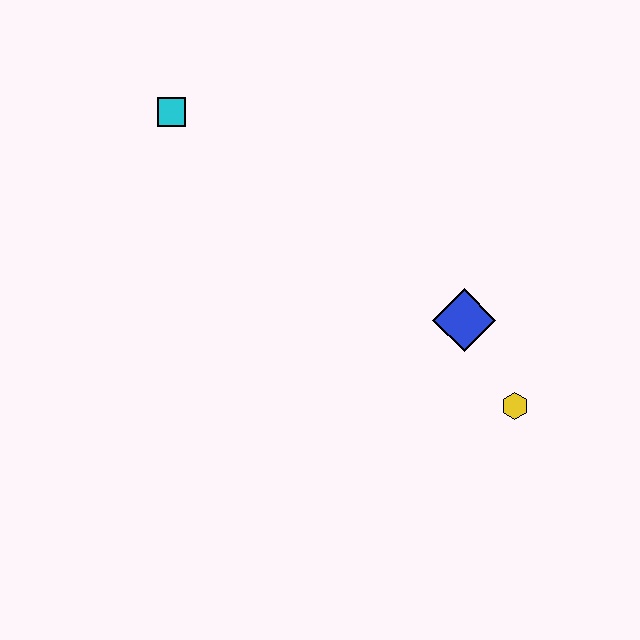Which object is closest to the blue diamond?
The yellow hexagon is closest to the blue diamond.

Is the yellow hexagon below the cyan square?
Yes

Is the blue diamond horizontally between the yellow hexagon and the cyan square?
Yes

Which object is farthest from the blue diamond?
The cyan square is farthest from the blue diamond.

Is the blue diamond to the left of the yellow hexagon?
Yes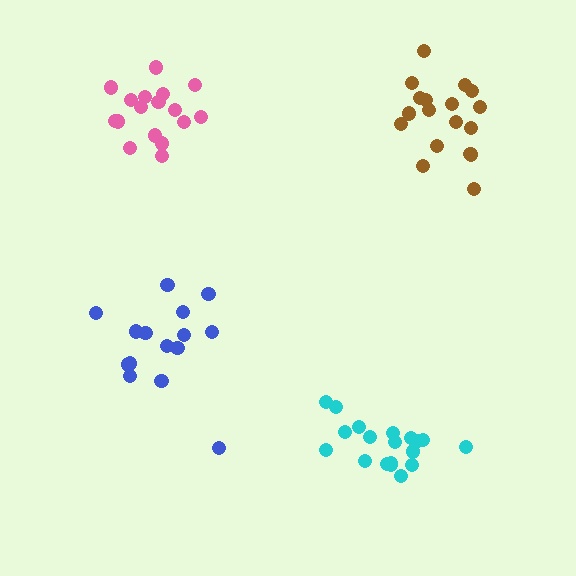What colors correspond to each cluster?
The clusters are colored: cyan, pink, blue, brown.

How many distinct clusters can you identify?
There are 4 distinct clusters.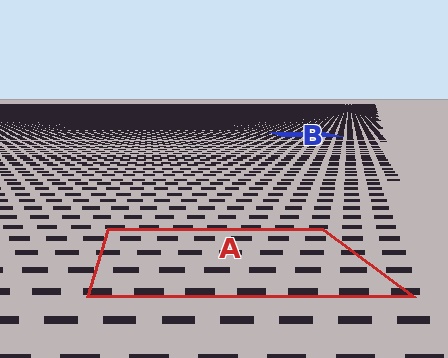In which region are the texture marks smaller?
The texture marks are smaller in region B, because it is farther away.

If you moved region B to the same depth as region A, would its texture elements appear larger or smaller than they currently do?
They would appear larger. At a closer depth, the same texture elements are projected at a bigger on-screen size.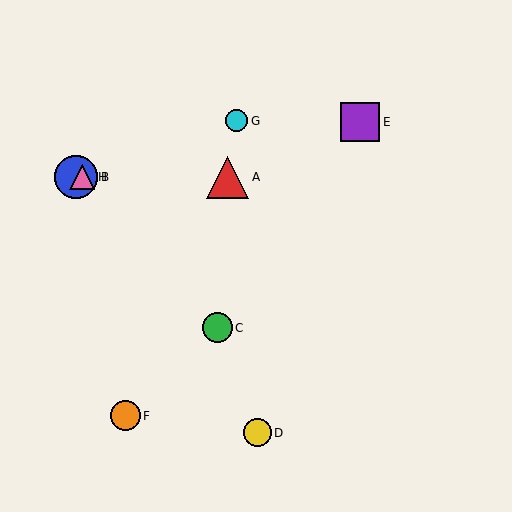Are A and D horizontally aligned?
No, A is at y≈177 and D is at y≈433.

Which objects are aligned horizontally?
Objects A, B, H are aligned horizontally.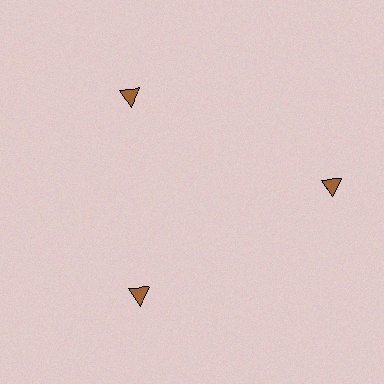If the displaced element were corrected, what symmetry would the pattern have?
It would have 3-fold rotational symmetry — the pattern would map onto itself every 120 degrees.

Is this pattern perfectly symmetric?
No. The 3 brown triangles are arranged in a ring, but one element near the 3 o'clock position is pushed outward from the center, breaking the 3-fold rotational symmetry.